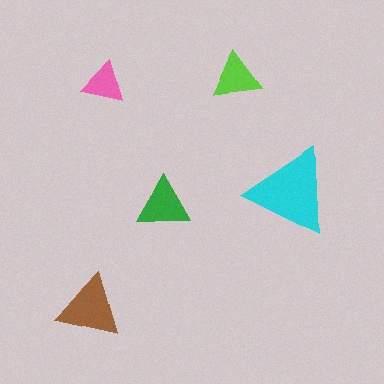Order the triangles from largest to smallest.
the cyan one, the brown one, the green one, the lime one, the pink one.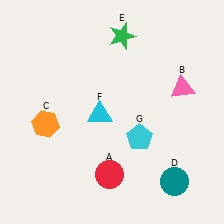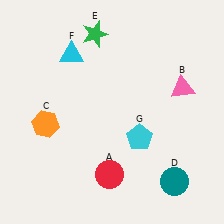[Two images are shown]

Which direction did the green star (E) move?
The green star (E) moved left.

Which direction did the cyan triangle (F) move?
The cyan triangle (F) moved up.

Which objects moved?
The objects that moved are: the green star (E), the cyan triangle (F).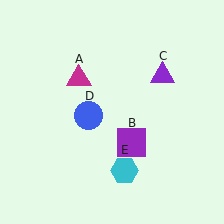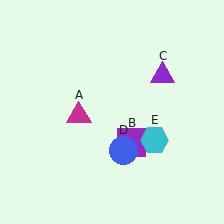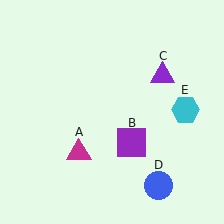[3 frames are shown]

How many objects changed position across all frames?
3 objects changed position: magenta triangle (object A), blue circle (object D), cyan hexagon (object E).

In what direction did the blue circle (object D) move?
The blue circle (object D) moved down and to the right.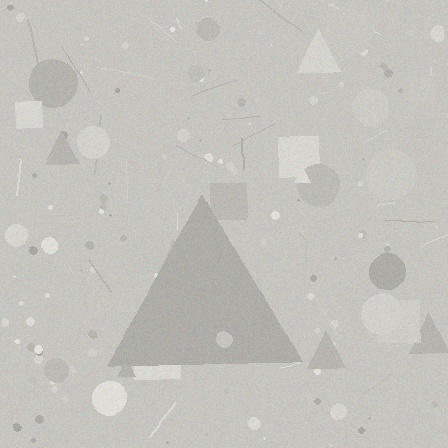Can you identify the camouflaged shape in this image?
The camouflaged shape is a triangle.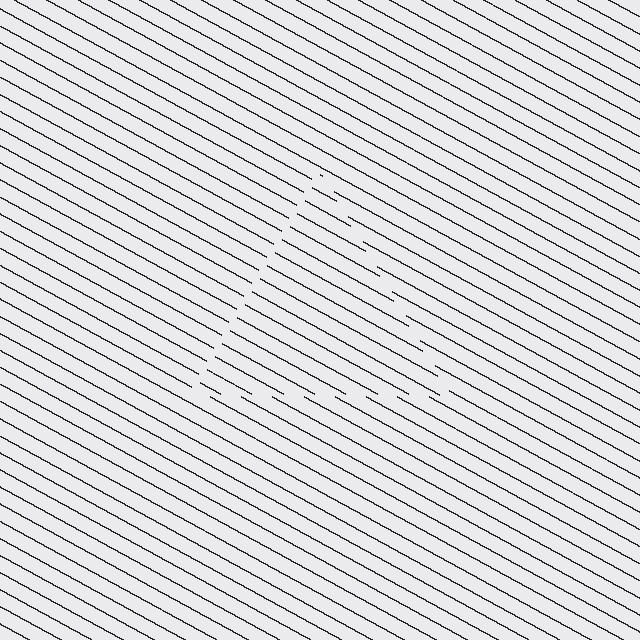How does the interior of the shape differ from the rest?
The interior of the shape contains the same grating, shifted by half a period — the contour is defined by the phase discontinuity where line-ends from the inner and outer gratings abut.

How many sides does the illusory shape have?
3 sides — the line-ends trace a triangle.